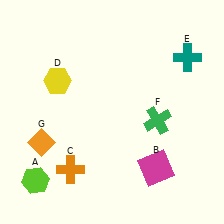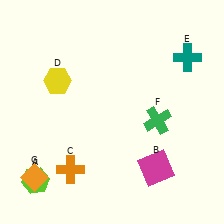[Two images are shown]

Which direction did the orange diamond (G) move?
The orange diamond (G) moved down.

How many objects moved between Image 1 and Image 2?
1 object moved between the two images.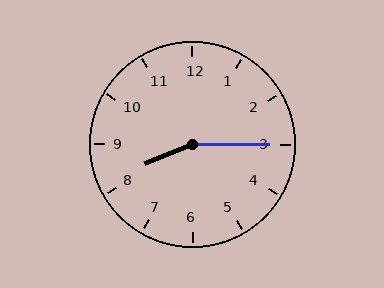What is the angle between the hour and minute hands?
Approximately 158 degrees.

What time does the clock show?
8:15.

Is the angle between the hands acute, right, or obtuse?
It is obtuse.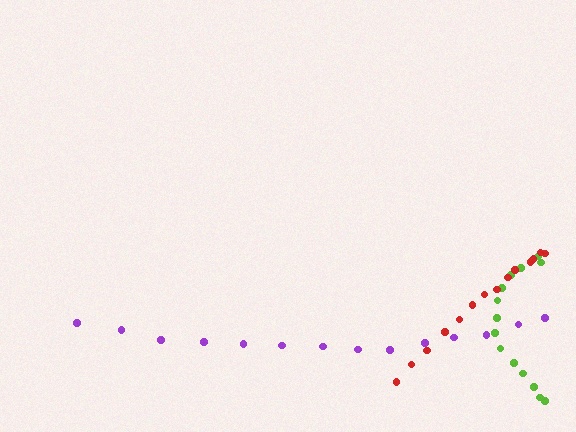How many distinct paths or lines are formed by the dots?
There are 3 distinct paths.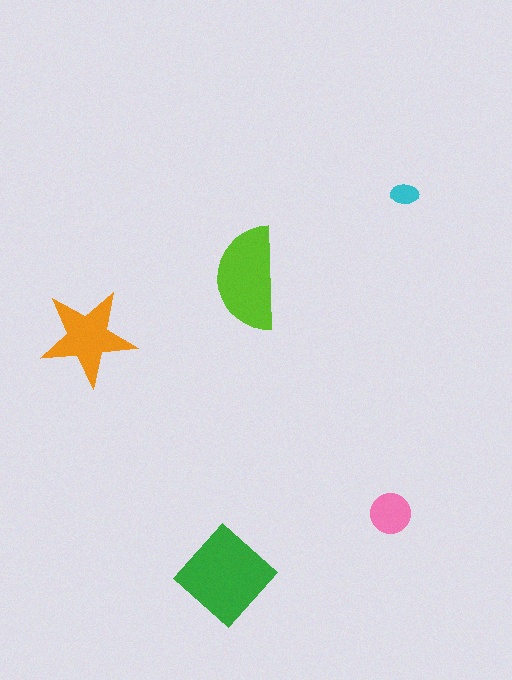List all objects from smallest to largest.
The cyan ellipse, the pink circle, the orange star, the lime semicircle, the green diamond.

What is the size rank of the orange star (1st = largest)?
3rd.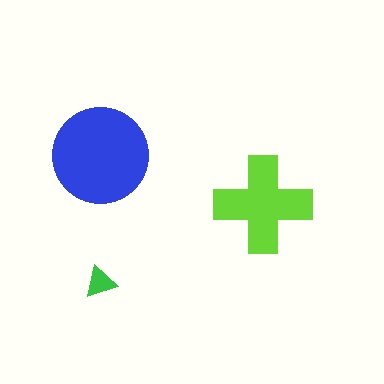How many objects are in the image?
There are 3 objects in the image.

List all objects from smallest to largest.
The green triangle, the lime cross, the blue circle.